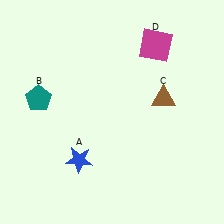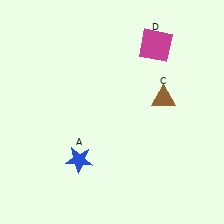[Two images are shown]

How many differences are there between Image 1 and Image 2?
There is 1 difference between the two images.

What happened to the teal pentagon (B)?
The teal pentagon (B) was removed in Image 2. It was in the top-left area of Image 1.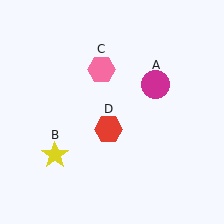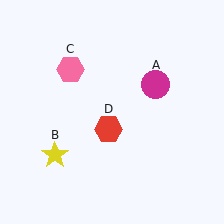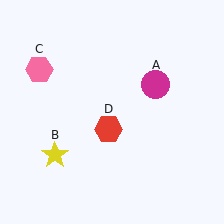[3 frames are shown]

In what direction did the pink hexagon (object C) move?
The pink hexagon (object C) moved left.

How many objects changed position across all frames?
1 object changed position: pink hexagon (object C).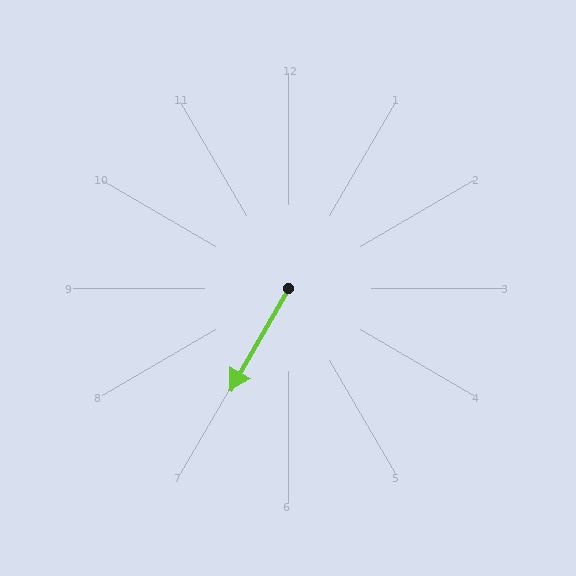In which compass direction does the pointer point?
Southwest.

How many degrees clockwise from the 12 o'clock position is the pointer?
Approximately 210 degrees.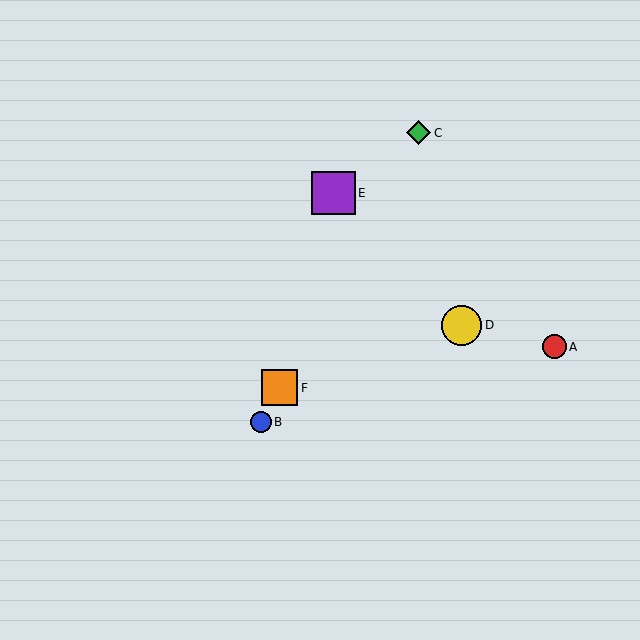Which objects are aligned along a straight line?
Objects B, C, F are aligned along a straight line.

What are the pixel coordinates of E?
Object E is at (333, 193).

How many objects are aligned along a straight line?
3 objects (B, C, F) are aligned along a straight line.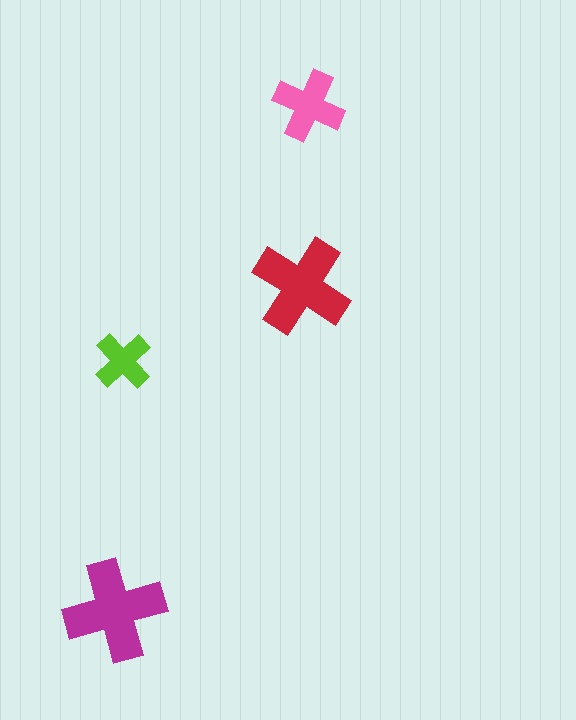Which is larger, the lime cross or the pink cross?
The pink one.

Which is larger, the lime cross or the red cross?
The red one.